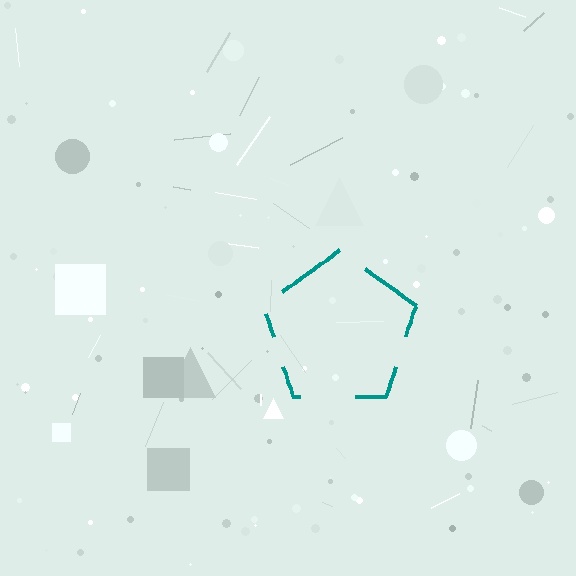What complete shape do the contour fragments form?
The contour fragments form a pentagon.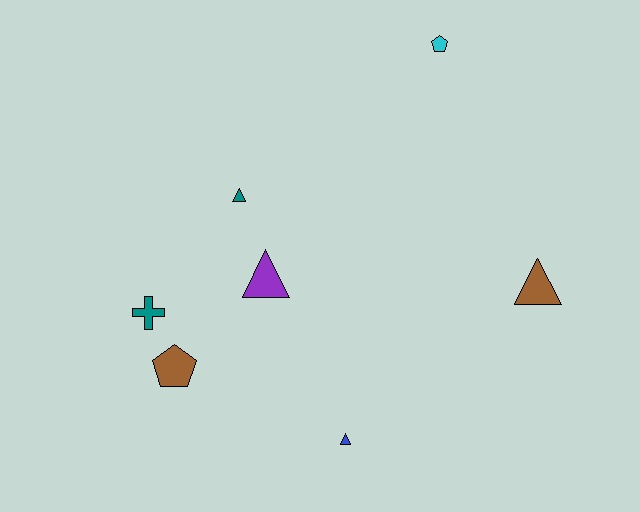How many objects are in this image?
There are 7 objects.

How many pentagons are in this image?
There are 2 pentagons.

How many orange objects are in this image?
There are no orange objects.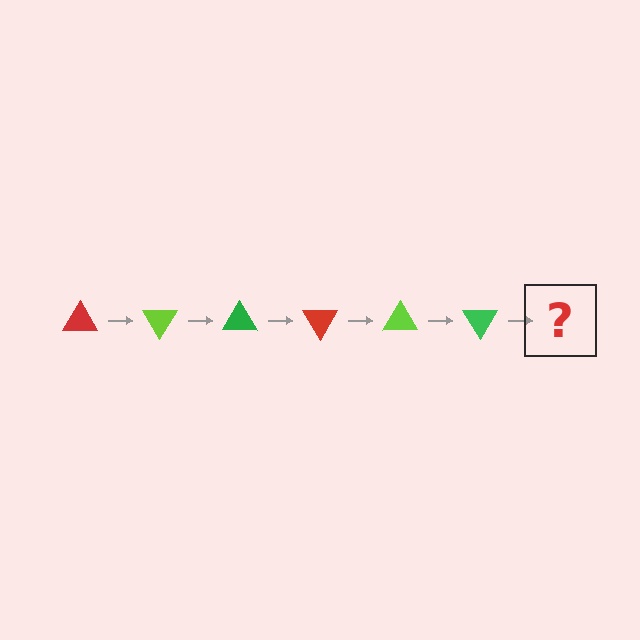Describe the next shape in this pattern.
It should be a red triangle, rotated 360 degrees from the start.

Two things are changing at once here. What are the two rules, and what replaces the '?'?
The two rules are that it rotates 60 degrees each step and the color cycles through red, lime, and green. The '?' should be a red triangle, rotated 360 degrees from the start.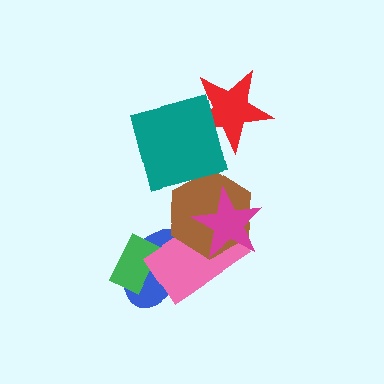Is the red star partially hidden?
Yes, it is partially covered by another shape.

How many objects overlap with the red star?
1 object overlaps with the red star.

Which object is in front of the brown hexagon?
The magenta star is in front of the brown hexagon.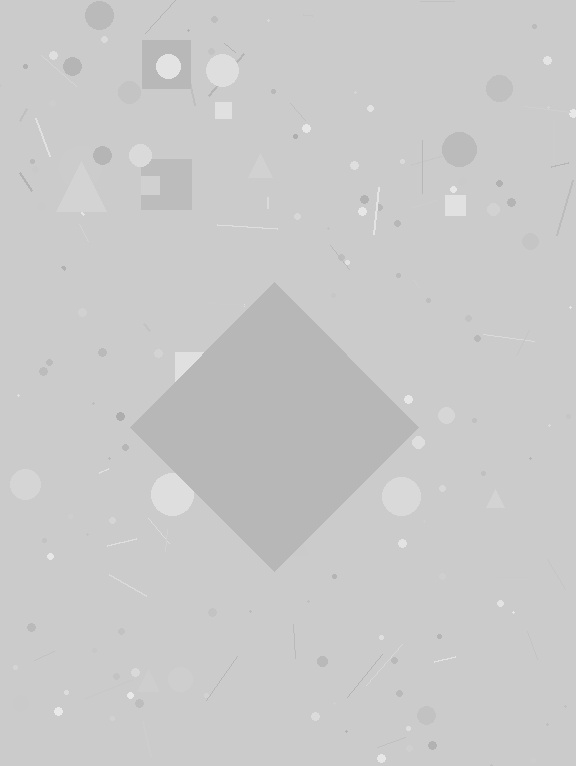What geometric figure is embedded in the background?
A diamond is embedded in the background.